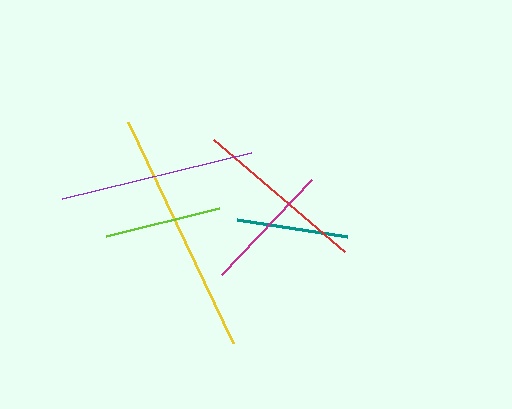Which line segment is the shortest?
The teal line is the shortest at approximately 111 pixels.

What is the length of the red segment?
The red segment is approximately 173 pixels long.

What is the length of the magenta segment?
The magenta segment is approximately 132 pixels long.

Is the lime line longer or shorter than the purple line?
The purple line is longer than the lime line.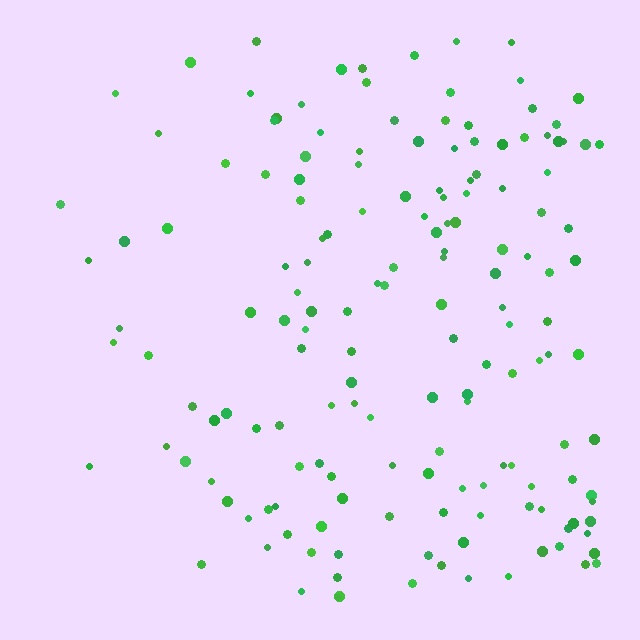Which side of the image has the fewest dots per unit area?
The left.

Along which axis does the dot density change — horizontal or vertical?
Horizontal.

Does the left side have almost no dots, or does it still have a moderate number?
Still a moderate number, just noticeably fewer than the right.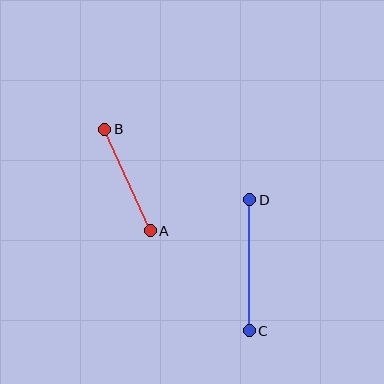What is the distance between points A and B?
The distance is approximately 112 pixels.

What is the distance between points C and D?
The distance is approximately 131 pixels.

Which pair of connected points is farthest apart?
Points C and D are farthest apart.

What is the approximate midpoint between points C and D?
The midpoint is at approximately (249, 265) pixels.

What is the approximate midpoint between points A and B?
The midpoint is at approximately (128, 180) pixels.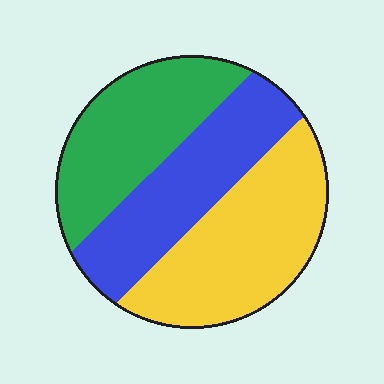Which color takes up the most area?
Yellow, at roughly 40%.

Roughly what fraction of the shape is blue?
Blue covers 31% of the shape.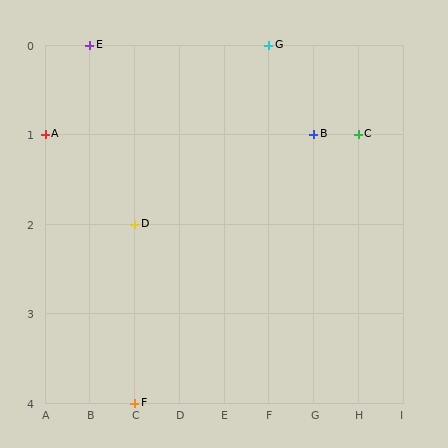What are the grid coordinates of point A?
Point A is at grid coordinates (A, 1).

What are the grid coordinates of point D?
Point D is at grid coordinates (C, 2).